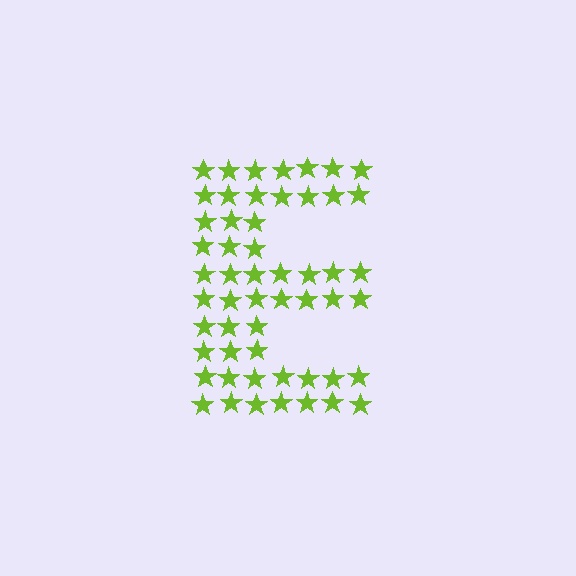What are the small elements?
The small elements are stars.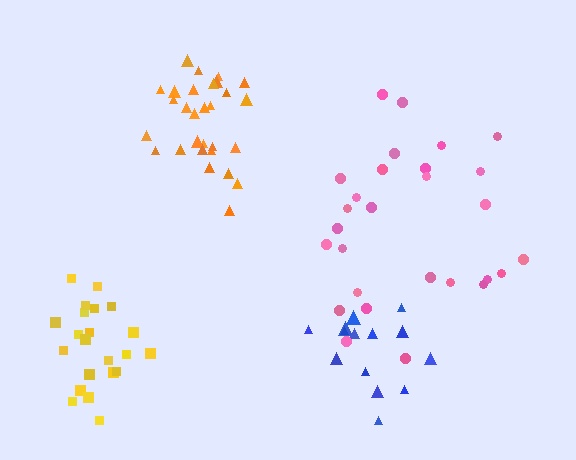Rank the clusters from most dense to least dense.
orange, yellow, blue, pink.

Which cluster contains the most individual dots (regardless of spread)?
Orange (29).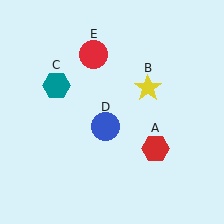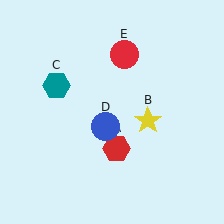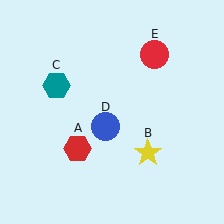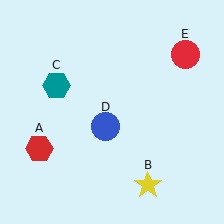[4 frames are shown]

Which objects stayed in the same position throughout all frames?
Teal hexagon (object C) and blue circle (object D) remained stationary.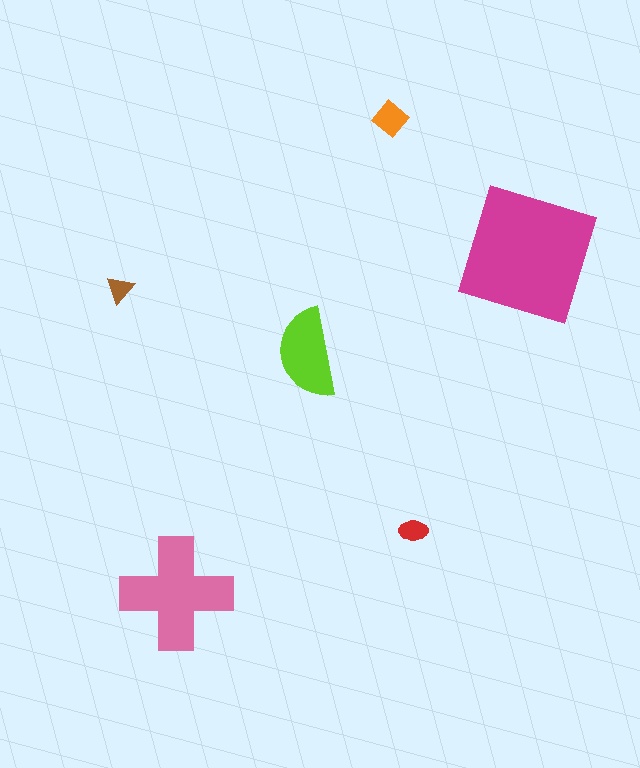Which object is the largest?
The magenta square.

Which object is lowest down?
The pink cross is bottommost.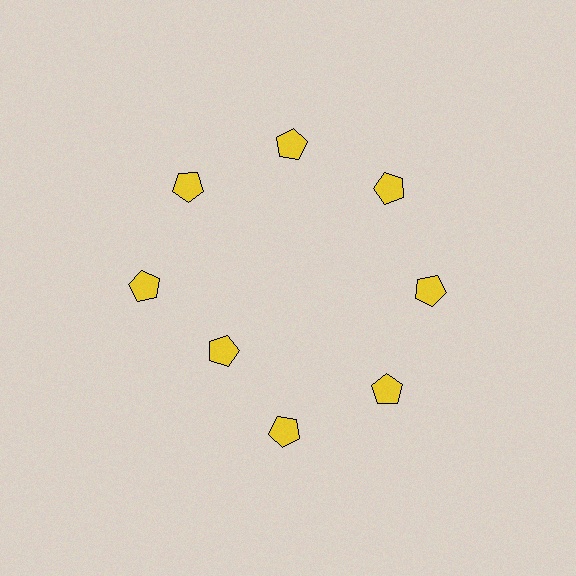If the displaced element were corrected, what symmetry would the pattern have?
It would have 8-fold rotational symmetry — the pattern would map onto itself every 45 degrees.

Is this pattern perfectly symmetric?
No. The 8 yellow pentagons are arranged in a ring, but one element near the 8 o'clock position is pulled inward toward the center, breaking the 8-fold rotational symmetry.